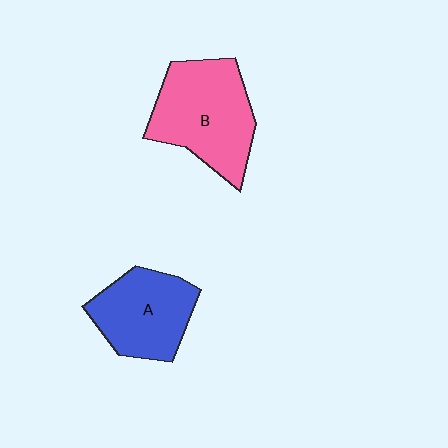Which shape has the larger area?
Shape B (pink).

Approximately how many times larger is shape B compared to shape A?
Approximately 1.3 times.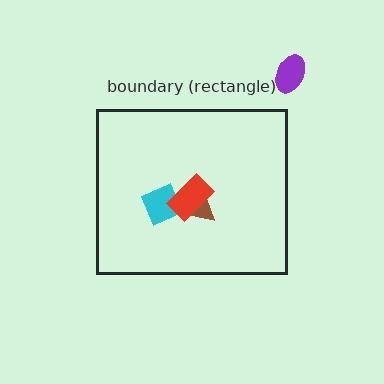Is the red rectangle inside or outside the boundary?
Inside.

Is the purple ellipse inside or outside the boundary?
Outside.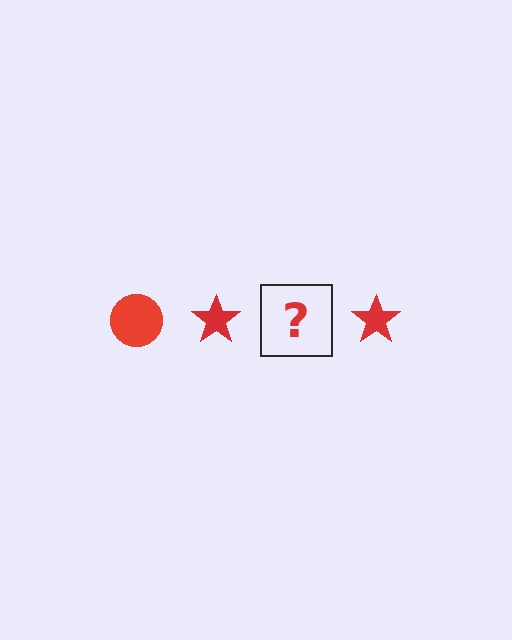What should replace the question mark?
The question mark should be replaced with a red circle.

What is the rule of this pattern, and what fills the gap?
The rule is that the pattern cycles through circle, star shapes in red. The gap should be filled with a red circle.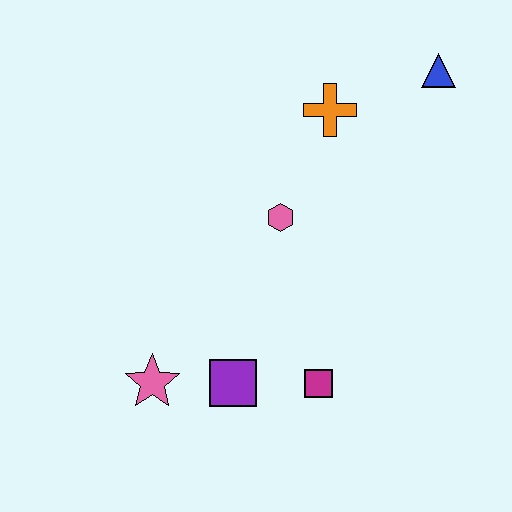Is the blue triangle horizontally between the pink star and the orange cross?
No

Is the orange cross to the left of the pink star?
No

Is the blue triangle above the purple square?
Yes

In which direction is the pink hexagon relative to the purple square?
The pink hexagon is above the purple square.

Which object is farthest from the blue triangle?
The pink star is farthest from the blue triangle.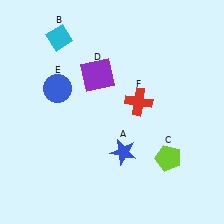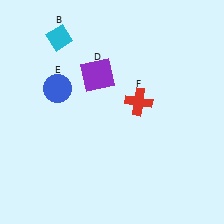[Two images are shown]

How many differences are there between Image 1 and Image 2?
There are 2 differences between the two images.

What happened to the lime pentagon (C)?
The lime pentagon (C) was removed in Image 2. It was in the bottom-right area of Image 1.